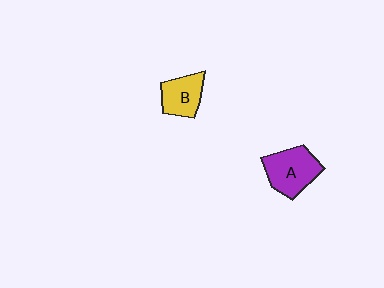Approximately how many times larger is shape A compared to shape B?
Approximately 1.4 times.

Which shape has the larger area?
Shape A (purple).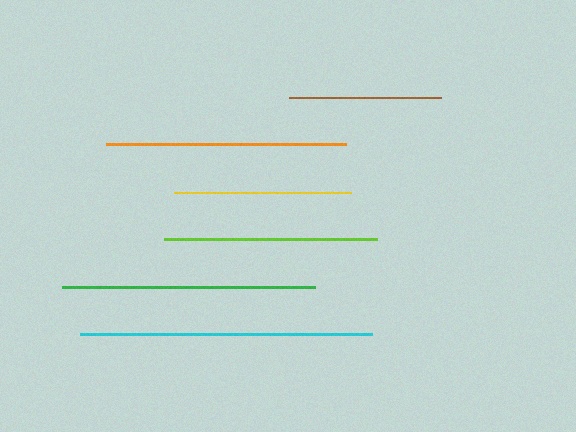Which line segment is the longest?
The cyan line is the longest at approximately 292 pixels.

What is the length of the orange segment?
The orange segment is approximately 240 pixels long.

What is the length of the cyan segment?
The cyan segment is approximately 292 pixels long.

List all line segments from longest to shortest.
From longest to shortest: cyan, green, orange, lime, yellow, brown.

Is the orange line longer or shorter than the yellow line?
The orange line is longer than the yellow line.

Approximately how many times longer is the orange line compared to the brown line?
The orange line is approximately 1.6 times the length of the brown line.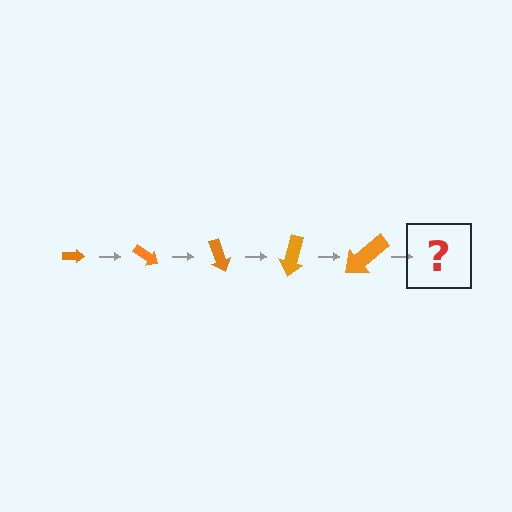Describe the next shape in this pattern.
It should be an arrow, larger than the previous one and rotated 175 degrees from the start.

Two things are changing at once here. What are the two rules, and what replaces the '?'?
The two rules are that the arrow grows larger each step and it rotates 35 degrees each step. The '?' should be an arrow, larger than the previous one and rotated 175 degrees from the start.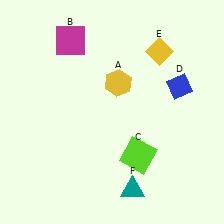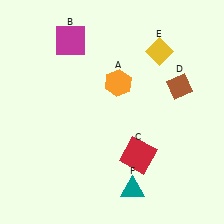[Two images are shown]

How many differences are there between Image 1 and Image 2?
There are 3 differences between the two images.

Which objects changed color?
A changed from yellow to orange. C changed from lime to red. D changed from blue to brown.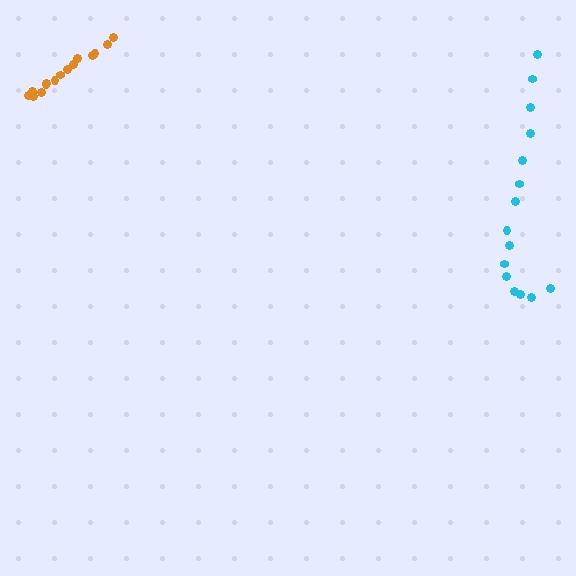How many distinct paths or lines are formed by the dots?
There are 2 distinct paths.